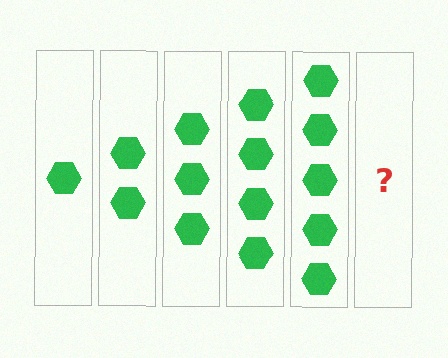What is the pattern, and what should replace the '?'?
The pattern is that each step adds one more hexagon. The '?' should be 6 hexagons.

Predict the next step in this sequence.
The next step is 6 hexagons.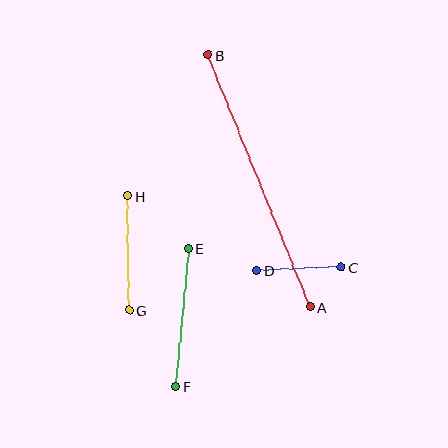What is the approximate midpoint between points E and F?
The midpoint is at approximately (182, 317) pixels.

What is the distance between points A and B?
The distance is approximately 272 pixels.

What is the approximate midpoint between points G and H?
The midpoint is at approximately (128, 253) pixels.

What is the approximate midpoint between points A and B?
The midpoint is at approximately (259, 181) pixels.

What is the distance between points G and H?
The distance is approximately 114 pixels.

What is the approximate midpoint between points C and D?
The midpoint is at approximately (299, 269) pixels.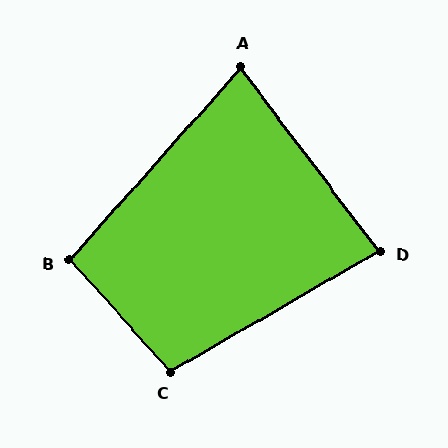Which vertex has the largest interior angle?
C, at approximately 101 degrees.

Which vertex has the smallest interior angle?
A, at approximately 79 degrees.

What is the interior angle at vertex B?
Approximately 97 degrees (obtuse).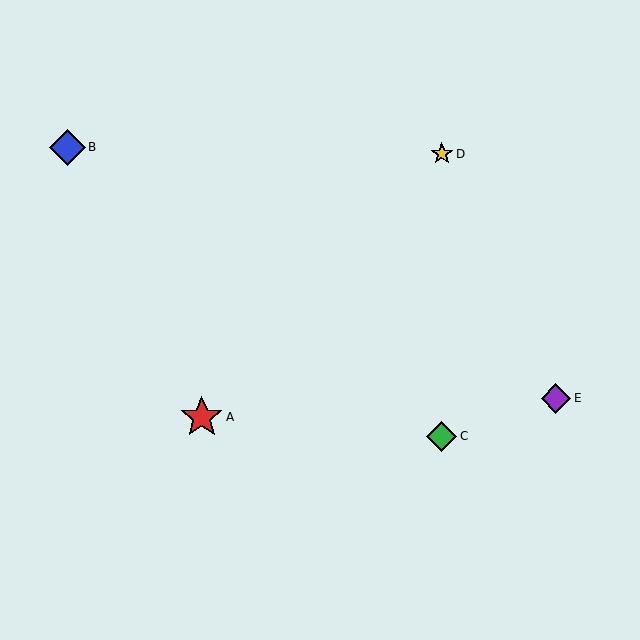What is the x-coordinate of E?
Object E is at x≈556.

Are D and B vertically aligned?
No, D is at x≈442 and B is at x≈67.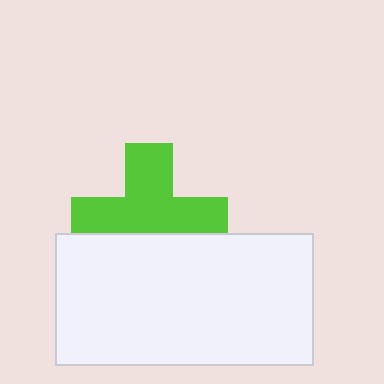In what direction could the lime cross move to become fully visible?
The lime cross could move up. That would shift it out from behind the white rectangle entirely.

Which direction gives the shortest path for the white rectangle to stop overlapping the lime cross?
Moving down gives the shortest separation.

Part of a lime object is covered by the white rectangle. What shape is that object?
It is a cross.